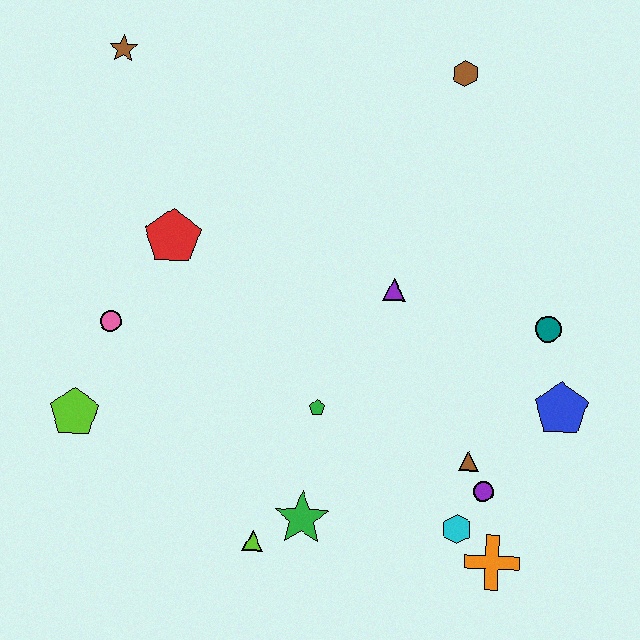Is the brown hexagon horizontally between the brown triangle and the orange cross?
No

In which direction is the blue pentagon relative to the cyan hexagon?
The blue pentagon is above the cyan hexagon.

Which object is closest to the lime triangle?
The green star is closest to the lime triangle.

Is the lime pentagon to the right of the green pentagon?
No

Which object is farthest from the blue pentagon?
The brown star is farthest from the blue pentagon.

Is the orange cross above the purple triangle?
No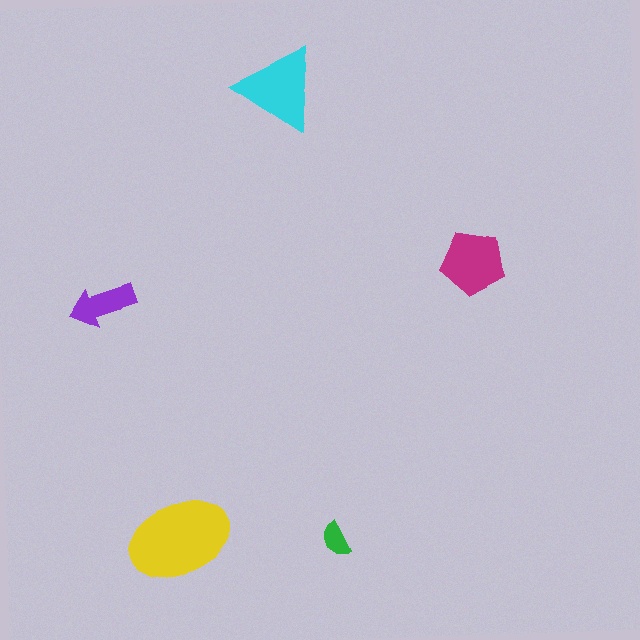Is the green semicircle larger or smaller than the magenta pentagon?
Smaller.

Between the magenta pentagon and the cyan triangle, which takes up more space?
The cyan triangle.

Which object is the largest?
The yellow ellipse.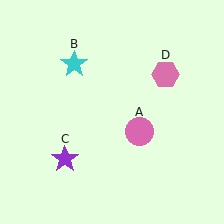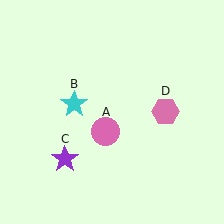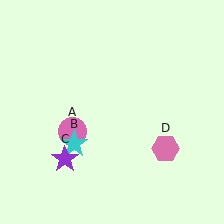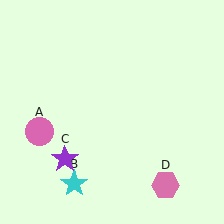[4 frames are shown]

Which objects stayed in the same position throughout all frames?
Purple star (object C) remained stationary.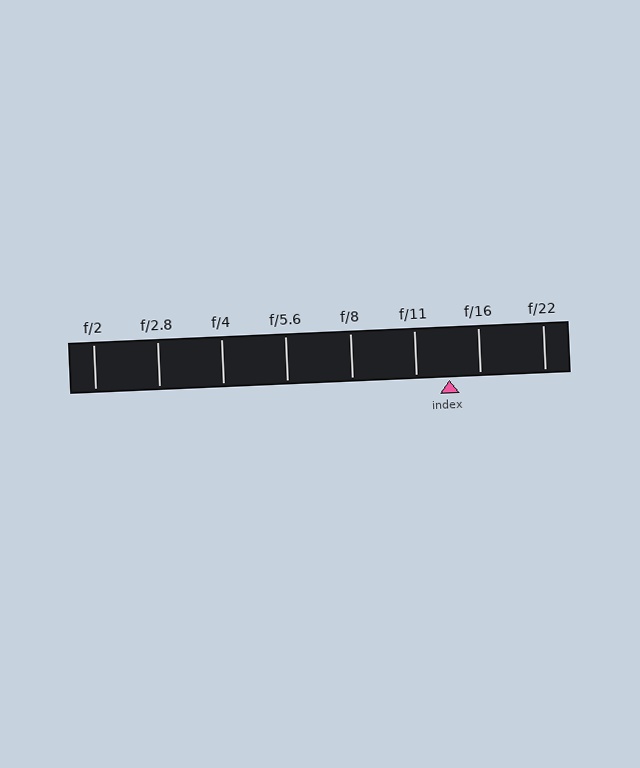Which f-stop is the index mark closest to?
The index mark is closest to f/16.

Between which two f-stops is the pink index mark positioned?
The index mark is between f/11 and f/16.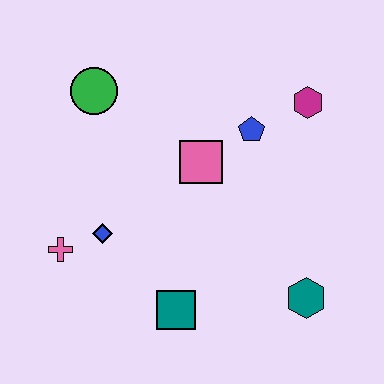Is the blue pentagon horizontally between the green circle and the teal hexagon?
Yes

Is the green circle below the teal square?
No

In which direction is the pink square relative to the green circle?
The pink square is to the right of the green circle.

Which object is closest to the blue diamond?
The pink cross is closest to the blue diamond.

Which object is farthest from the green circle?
The teal hexagon is farthest from the green circle.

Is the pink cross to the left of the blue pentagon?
Yes